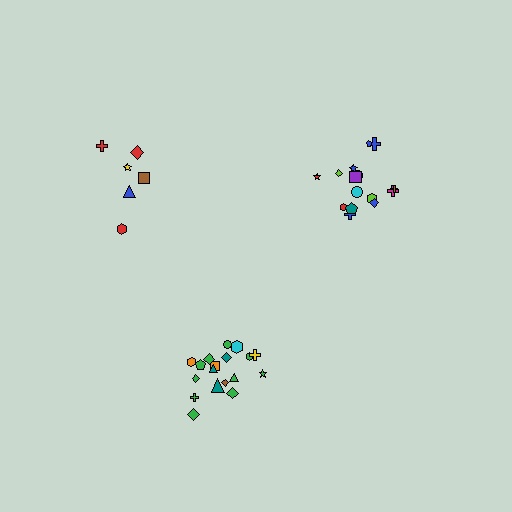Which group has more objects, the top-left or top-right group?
The top-right group.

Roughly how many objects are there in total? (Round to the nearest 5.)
Roughly 40 objects in total.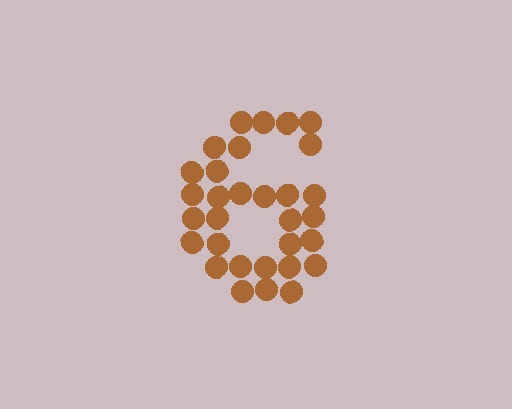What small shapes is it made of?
It is made of small circles.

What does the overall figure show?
The overall figure shows the digit 6.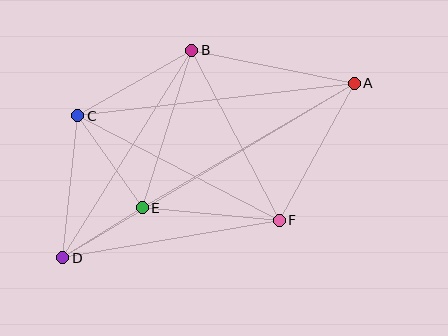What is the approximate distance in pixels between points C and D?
The distance between C and D is approximately 143 pixels.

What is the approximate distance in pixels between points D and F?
The distance between D and F is approximately 220 pixels.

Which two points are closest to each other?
Points D and E are closest to each other.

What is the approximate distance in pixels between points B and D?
The distance between B and D is approximately 245 pixels.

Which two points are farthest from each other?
Points A and D are farthest from each other.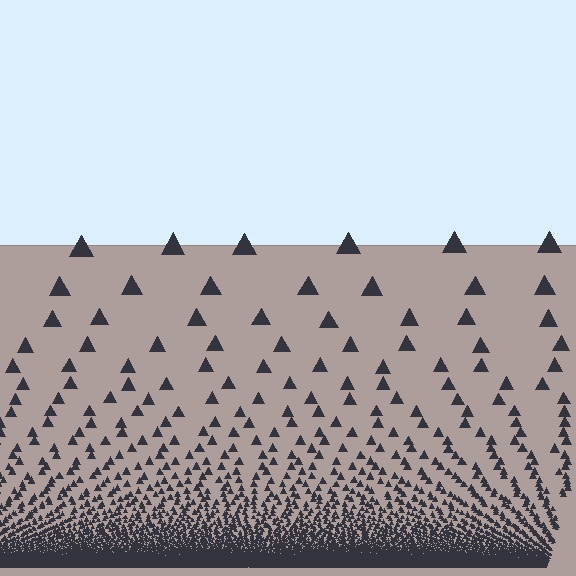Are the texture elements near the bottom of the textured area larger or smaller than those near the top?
Smaller. The gradient is inverted — elements near the bottom are smaller and denser.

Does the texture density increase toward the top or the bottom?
Density increases toward the bottom.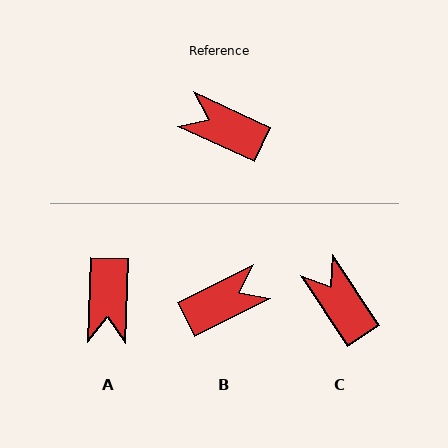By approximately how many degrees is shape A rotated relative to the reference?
Approximately 113 degrees counter-clockwise.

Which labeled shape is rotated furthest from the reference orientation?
B, about 128 degrees away.